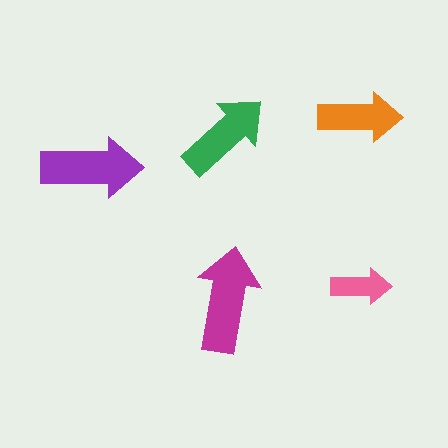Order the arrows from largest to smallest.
the magenta one, the purple one, the green one, the orange one, the pink one.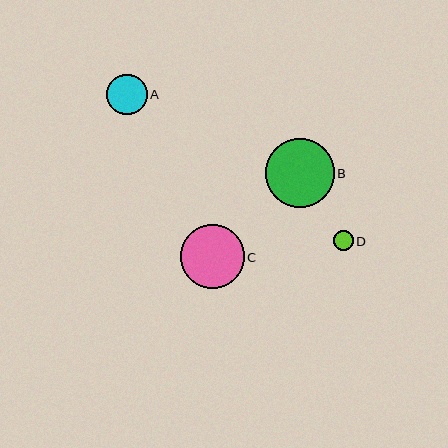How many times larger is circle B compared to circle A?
Circle B is approximately 1.7 times the size of circle A.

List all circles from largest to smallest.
From largest to smallest: B, C, A, D.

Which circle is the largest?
Circle B is the largest with a size of approximately 69 pixels.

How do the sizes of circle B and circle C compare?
Circle B and circle C are approximately the same size.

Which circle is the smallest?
Circle D is the smallest with a size of approximately 20 pixels.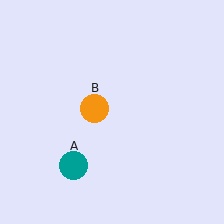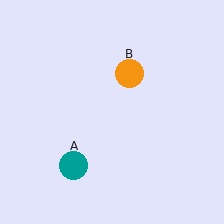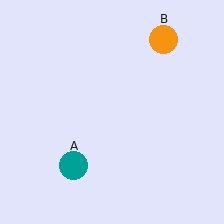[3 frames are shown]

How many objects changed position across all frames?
1 object changed position: orange circle (object B).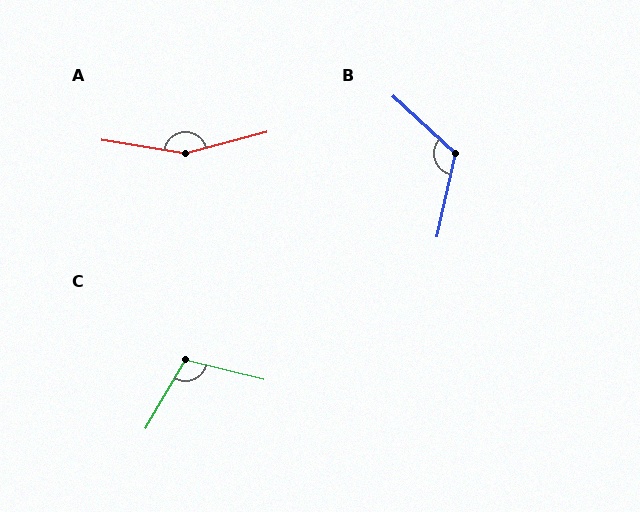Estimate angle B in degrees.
Approximately 120 degrees.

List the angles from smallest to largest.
C (106°), B (120°), A (156°).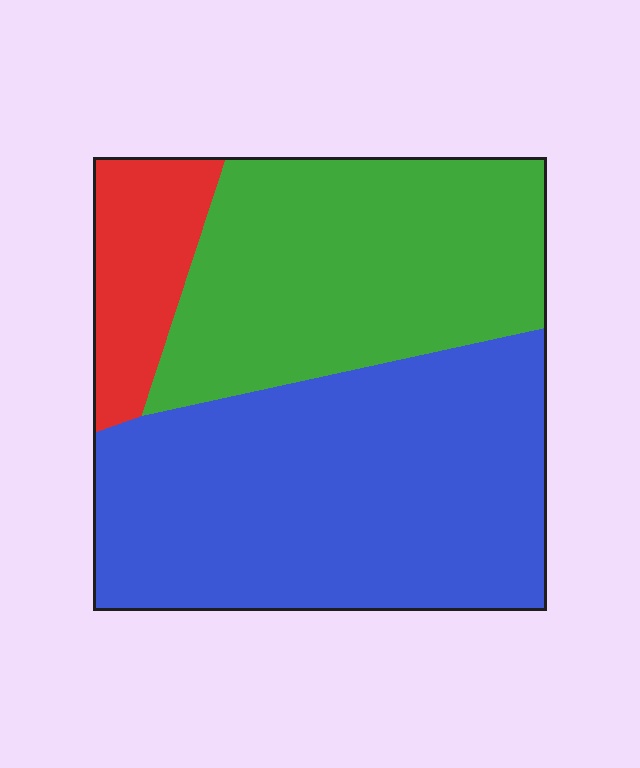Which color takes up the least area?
Red, at roughly 10%.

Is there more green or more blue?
Blue.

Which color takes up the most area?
Blue, at roughly 50%.